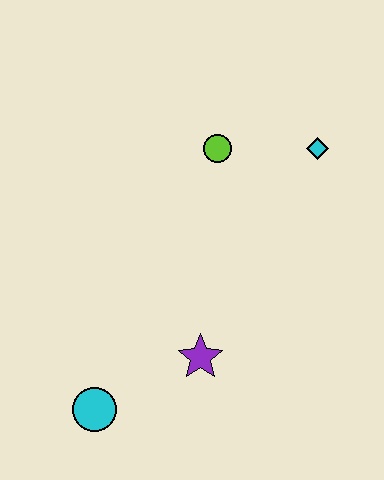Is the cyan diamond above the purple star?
Yes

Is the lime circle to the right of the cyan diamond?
No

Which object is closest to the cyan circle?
The purple star is closest to the cyan circle.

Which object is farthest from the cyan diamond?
The cyan circle is farthest from the cyan diamond.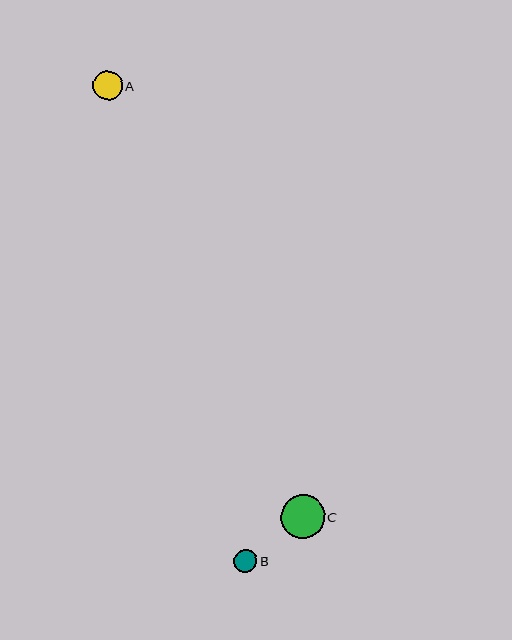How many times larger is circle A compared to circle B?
Circle A is approximately 1.3 times the size of circle B.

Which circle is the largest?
Circle C is the largest with a size of approximately 44 pixels.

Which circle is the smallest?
Circle B is the smallest with a size of approximately 23 pixels.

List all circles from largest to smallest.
From largest to smallest: C, A, B.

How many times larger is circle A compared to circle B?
Circle A is approximately 1.3 times the size of circle B.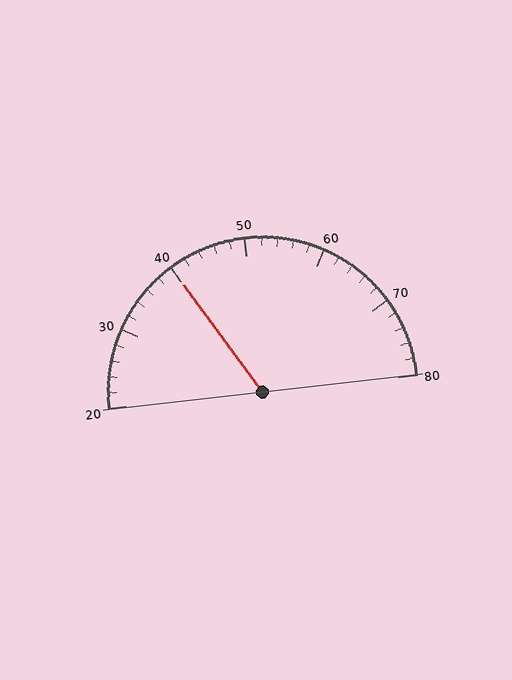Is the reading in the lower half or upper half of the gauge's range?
The reading is in the lower half of the range (20 to 80).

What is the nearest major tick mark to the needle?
The nearest major tick mark is 40.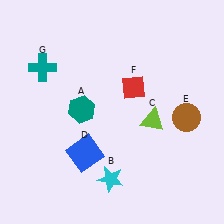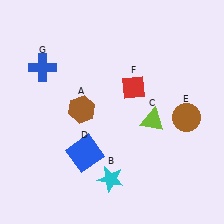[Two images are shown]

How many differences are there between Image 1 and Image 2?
There are 2 differences between the two images.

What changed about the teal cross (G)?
In Image 1, G is teal. In Image 2, it changed to blue.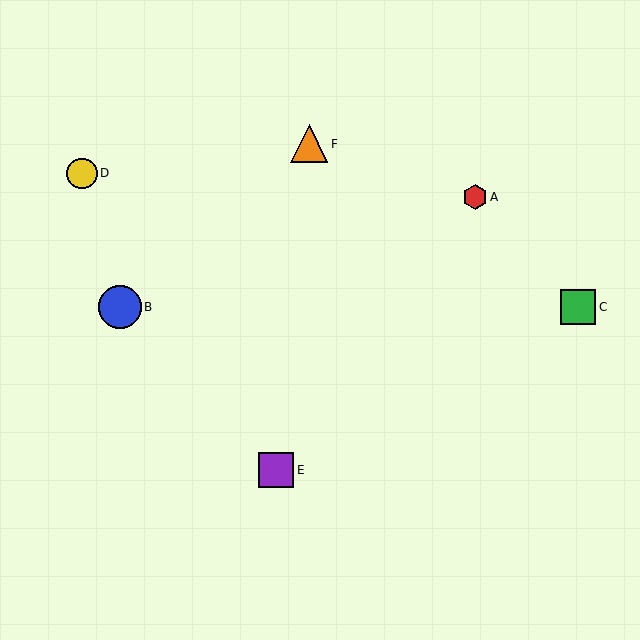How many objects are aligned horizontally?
2 objects (B, C) are aligned horizontally.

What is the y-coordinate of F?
Object F is at y≈144.